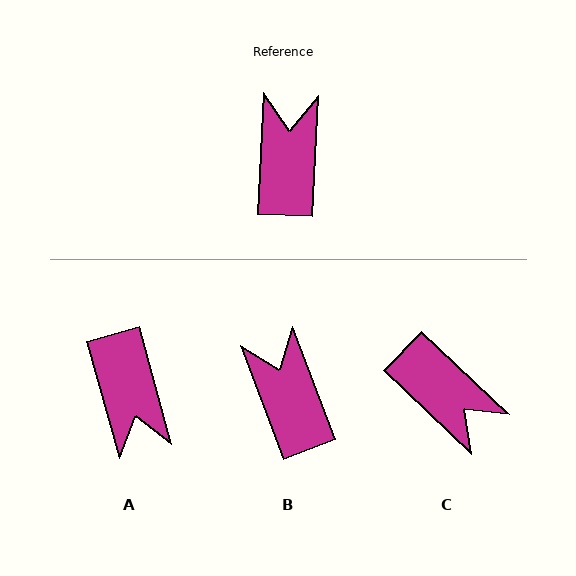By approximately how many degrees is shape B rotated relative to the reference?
Approximately 23 degrees counter-clockwise.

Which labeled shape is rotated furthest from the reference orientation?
A, about 162 degrees away.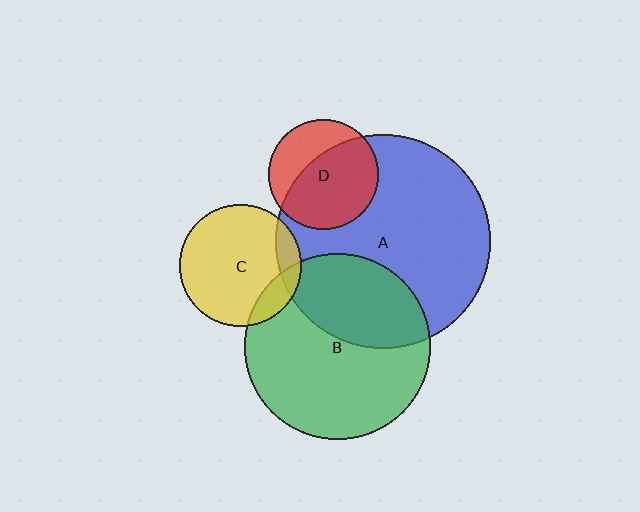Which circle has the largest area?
Circle A (blue).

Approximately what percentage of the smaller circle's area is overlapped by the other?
Approximately 65%.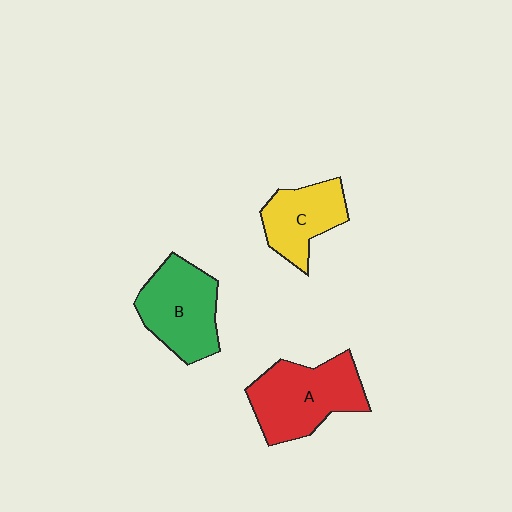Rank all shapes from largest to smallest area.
From largest to smallest: A (red), B (green), C (yellow).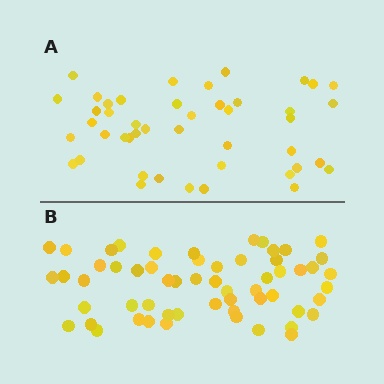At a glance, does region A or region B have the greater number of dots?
Region B (the bottom region) has more dots.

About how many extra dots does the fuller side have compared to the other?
Region B has approximately 15 more dots than region A.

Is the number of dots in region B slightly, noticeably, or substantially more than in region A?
Region B has noticeably more, but not dramatically so. The ratio is roughly 1.3 to 1.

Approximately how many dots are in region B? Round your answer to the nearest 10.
About 60 dots. (The exact count is 58, which rounds to 60.)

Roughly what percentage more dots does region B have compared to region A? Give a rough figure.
About 30% more.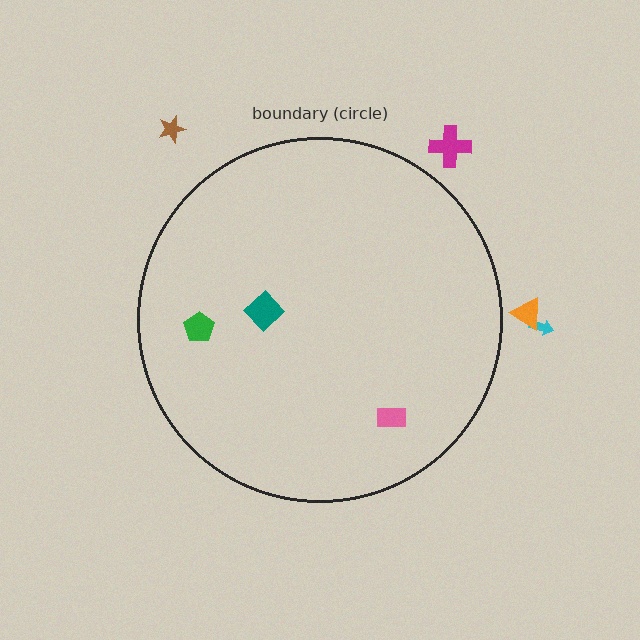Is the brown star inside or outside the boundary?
Outside.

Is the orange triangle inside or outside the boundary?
Outside.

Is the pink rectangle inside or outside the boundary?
Inside.